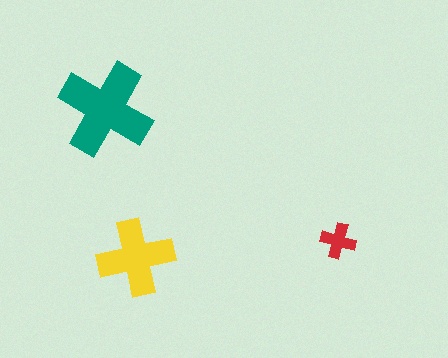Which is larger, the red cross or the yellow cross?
The yellow one.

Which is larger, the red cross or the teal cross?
The teal one.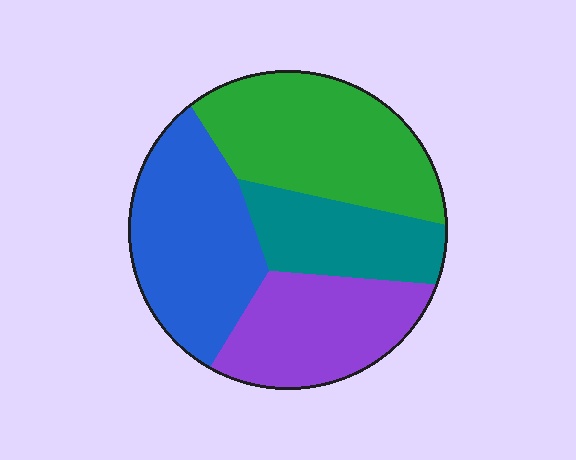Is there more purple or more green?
Green.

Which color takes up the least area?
Teal, at roughly 20%.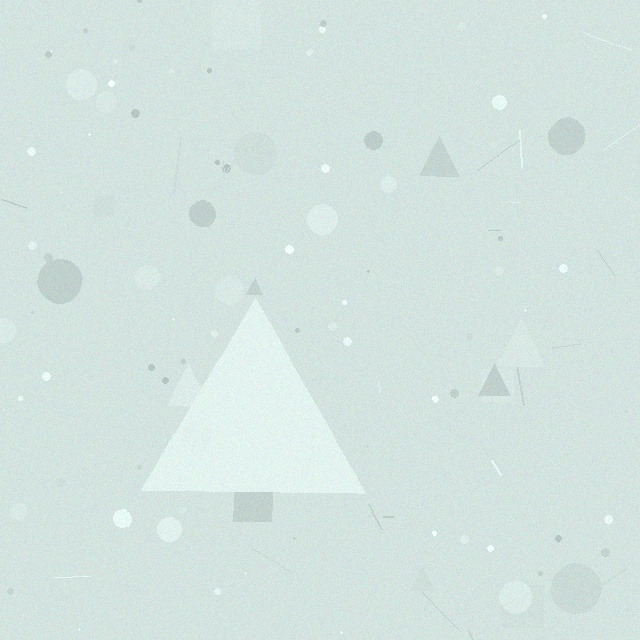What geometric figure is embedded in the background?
A triangle is embedded in the background.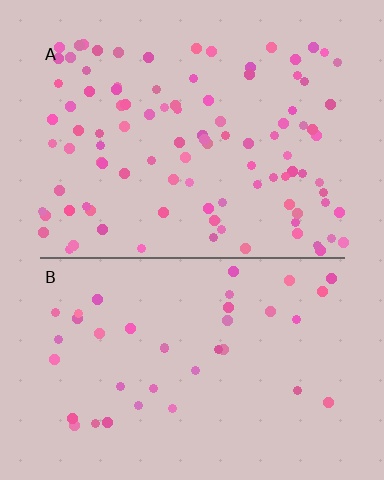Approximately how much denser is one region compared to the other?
Approximately 2.6× — region A over region B.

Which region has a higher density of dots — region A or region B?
A (the top).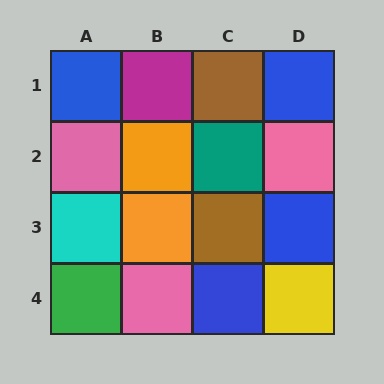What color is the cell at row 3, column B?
Orange.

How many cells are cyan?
1 cell is cyan.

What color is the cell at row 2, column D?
Pink.